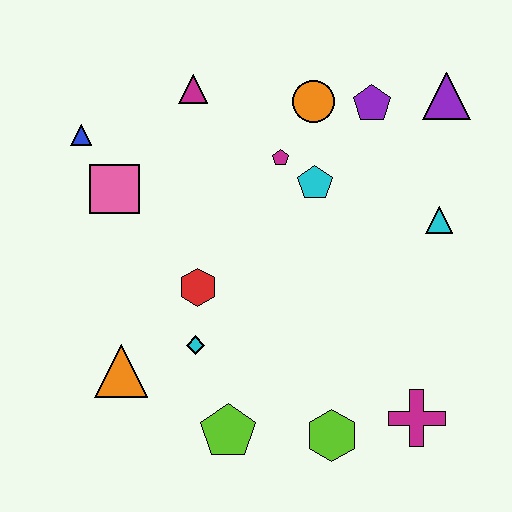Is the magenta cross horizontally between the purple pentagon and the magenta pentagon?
No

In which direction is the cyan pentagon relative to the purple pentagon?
The cyan pentagon is below the purple pentagon.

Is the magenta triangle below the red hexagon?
No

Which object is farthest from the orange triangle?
The purple triangle is farthest from the orange triangle.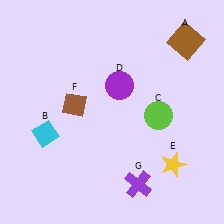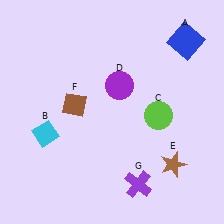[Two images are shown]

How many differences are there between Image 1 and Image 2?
There are 2 differences between the two images.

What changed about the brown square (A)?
In Image 1, A is brown. In Image 2, it changed to blue.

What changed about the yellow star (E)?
In Image 1, E is yellow. In Image 2, it changed to brown.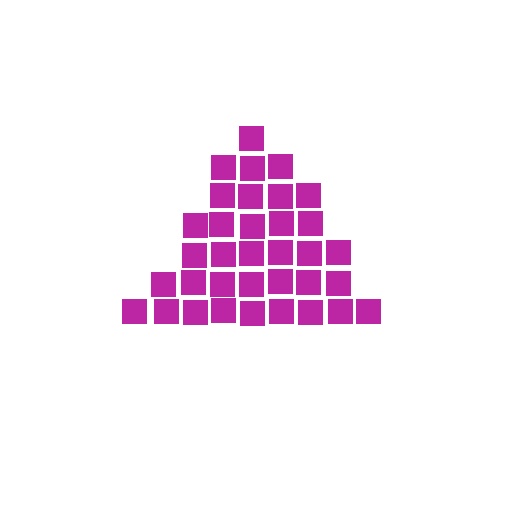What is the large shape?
The large shape is a triangle.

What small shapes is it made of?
It is made of small squares.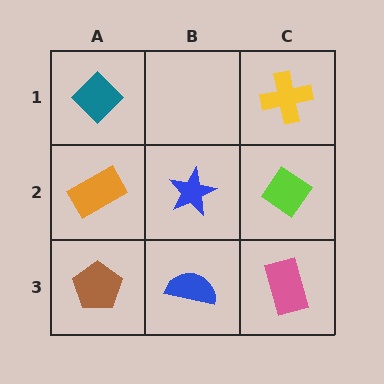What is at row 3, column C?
A pink rectangle.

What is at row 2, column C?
A lime diamond.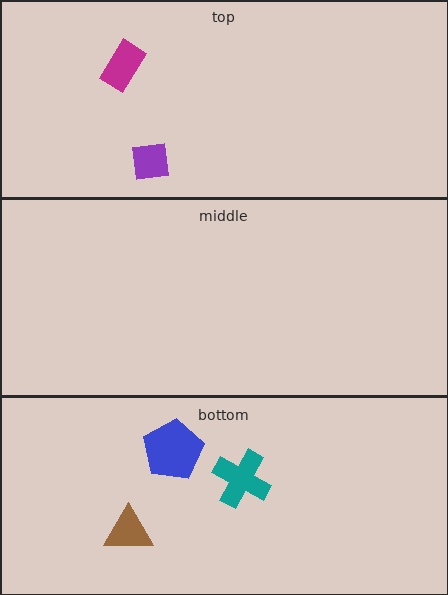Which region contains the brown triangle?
The bottom region.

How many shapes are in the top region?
2.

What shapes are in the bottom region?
The teal cross, the brown triangle, the blue pentagon.